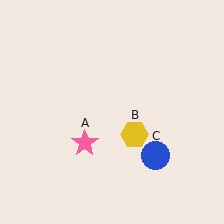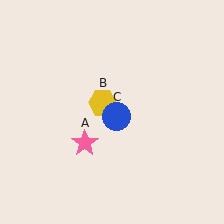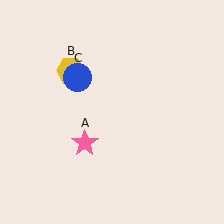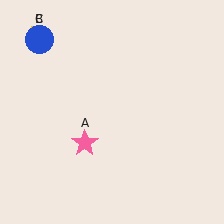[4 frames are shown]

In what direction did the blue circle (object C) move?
The blue circle (object C) moved up and to the left.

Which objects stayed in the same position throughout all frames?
Pink star (object A) remained stationary.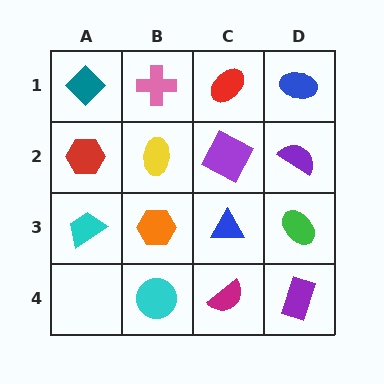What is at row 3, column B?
An orange hexagon.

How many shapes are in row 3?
4 shapes.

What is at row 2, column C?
A purple square.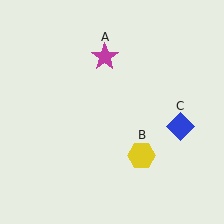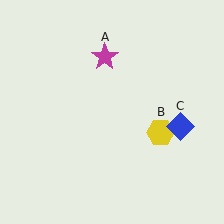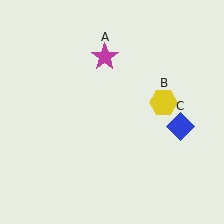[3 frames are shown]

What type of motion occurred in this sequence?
The yellow hexagon (object B) rotated counterclockwise around the center of the scene.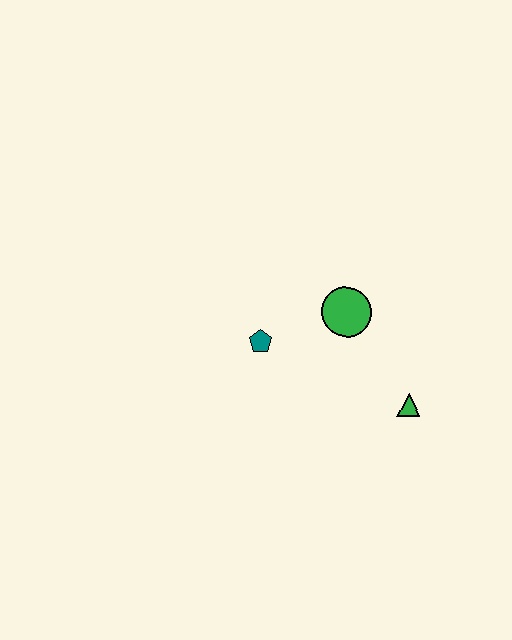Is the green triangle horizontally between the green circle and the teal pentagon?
No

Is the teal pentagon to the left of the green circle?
Yes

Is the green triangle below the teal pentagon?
Yes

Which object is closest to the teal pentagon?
The green circle is closest to the teal pentagon.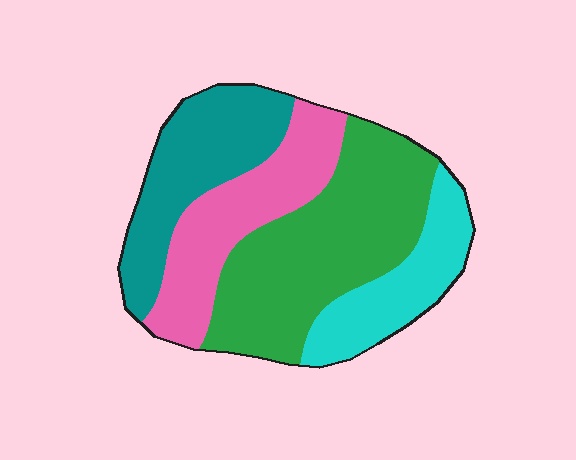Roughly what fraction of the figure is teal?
Teal covers roughly 25% of the figure.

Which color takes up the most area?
Green, at roughly 40%.